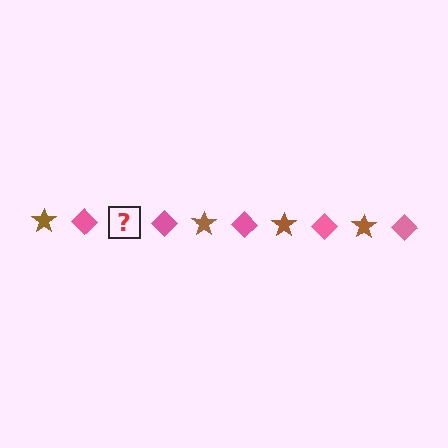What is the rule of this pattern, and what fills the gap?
The rule is that the pattern alternates between brown star and pink diamond. The gap should be filled with a brown star.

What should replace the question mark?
The question mark should be replaced with a brown star.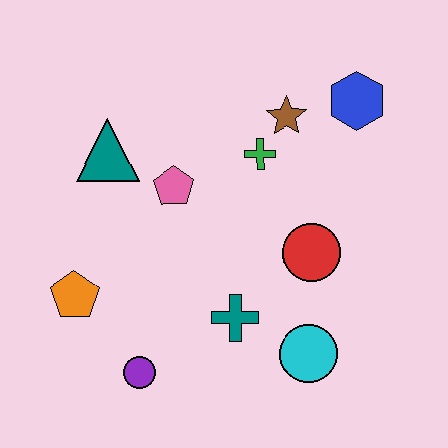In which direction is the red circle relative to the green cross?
The red circle is below the green cross.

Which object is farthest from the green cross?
The purple circle is farthest from the green cross.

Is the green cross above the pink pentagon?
Yes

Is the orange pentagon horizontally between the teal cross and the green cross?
No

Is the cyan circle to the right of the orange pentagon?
Yes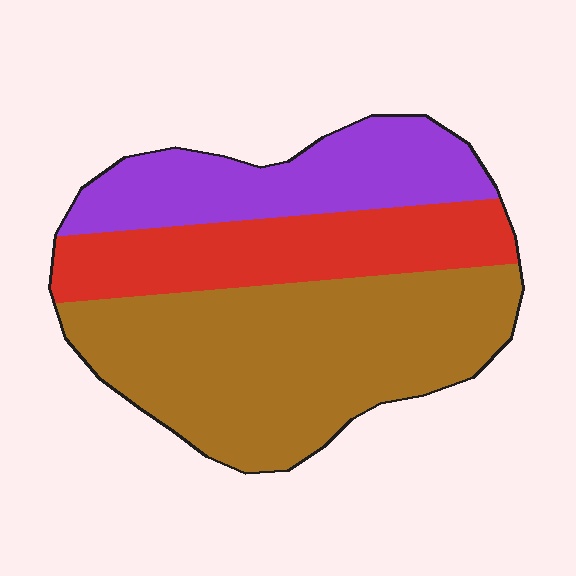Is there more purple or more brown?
Brown.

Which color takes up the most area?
Brown, at roughly 50%.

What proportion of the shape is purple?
Purple takes up less than a quarter of the shape.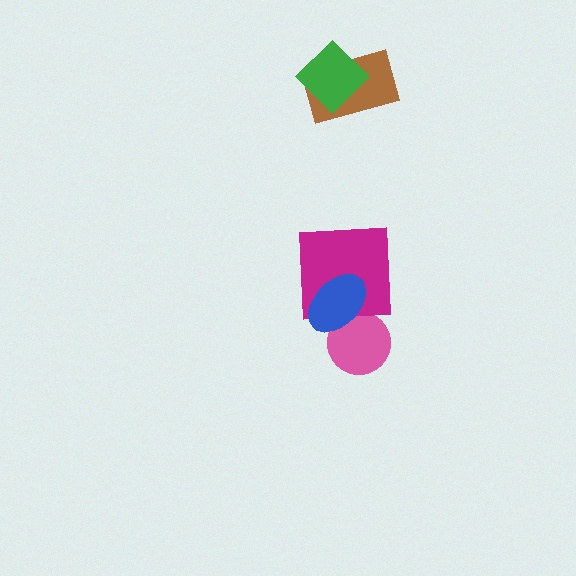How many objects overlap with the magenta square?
1 object overlaps with the magenta square.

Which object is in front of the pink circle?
The blue ellipse is in front of the pink circle.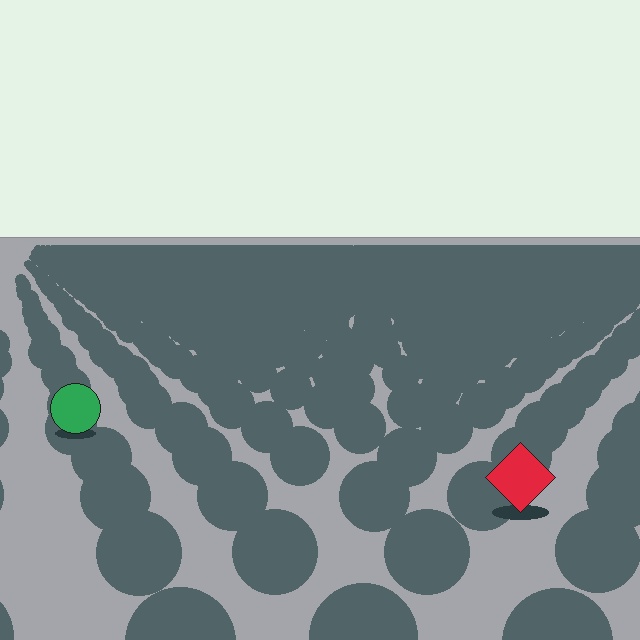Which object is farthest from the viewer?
The green circle is farthest from the viewer. It appears smaller and the ground texture around it is denser.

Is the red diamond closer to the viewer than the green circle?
Yes. The red diamond is closer — you can tell from the texture gradient: the ground texture is coarser near it.